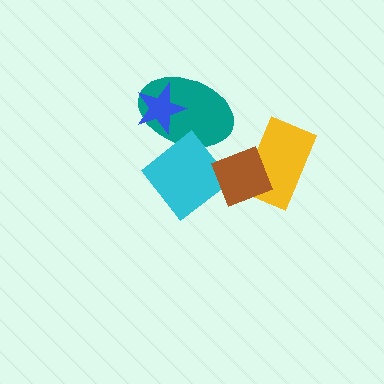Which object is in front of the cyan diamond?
The brown diamond is in front of the cyan diamond.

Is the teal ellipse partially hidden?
Yes, it is partially covered by another shape.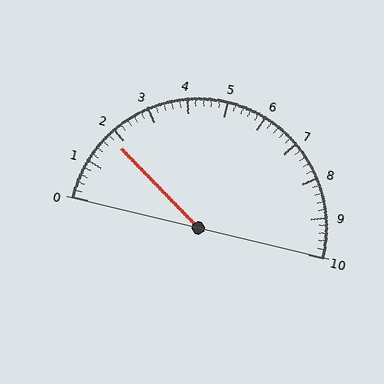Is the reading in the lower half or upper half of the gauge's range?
The reading is in the lower half of the range (0 to 10).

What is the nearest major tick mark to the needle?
The nearest major tick mark is 2.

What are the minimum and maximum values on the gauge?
The gauge ranges from 0 to 10.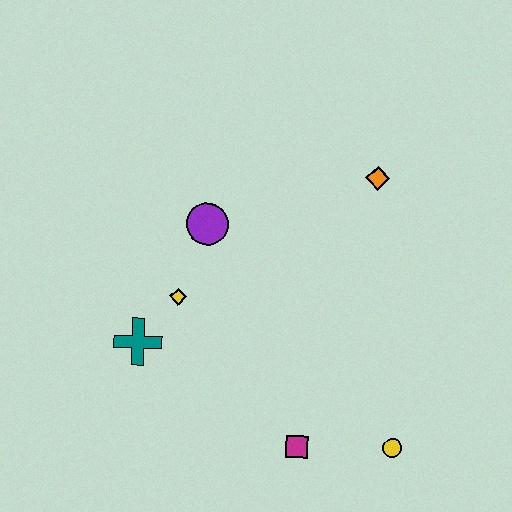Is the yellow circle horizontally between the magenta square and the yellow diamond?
No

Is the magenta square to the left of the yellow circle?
Yes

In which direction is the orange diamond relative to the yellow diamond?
The orange diamond is to the right of the yellow diamond.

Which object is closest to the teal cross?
The yellow diamond is closest to the teal cross.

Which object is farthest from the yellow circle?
The purple circle is farthest from the yellow circle.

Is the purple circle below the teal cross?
No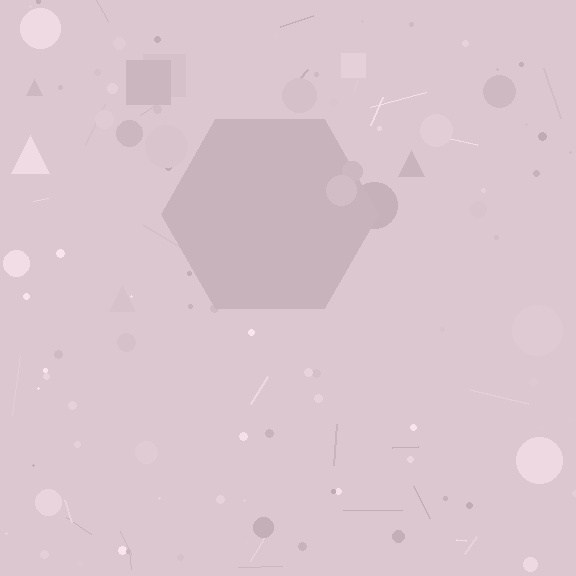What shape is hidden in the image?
A hexagon is hidden in the image.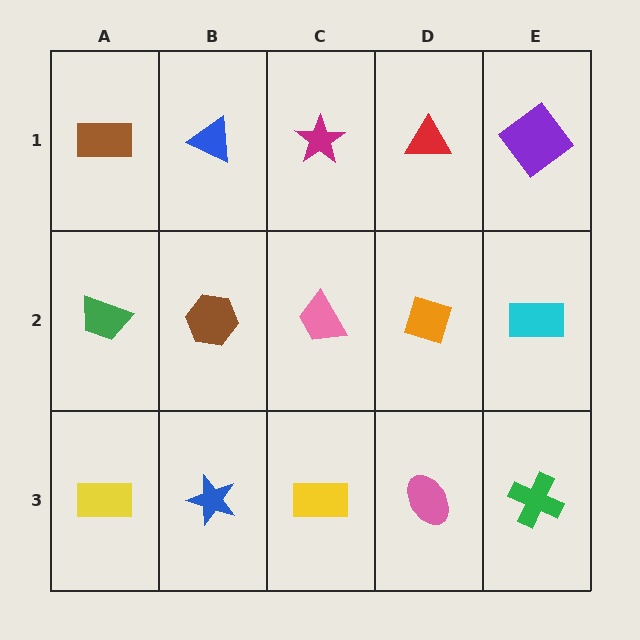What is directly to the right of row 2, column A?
A brown hexagon.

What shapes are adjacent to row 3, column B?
A brown hexagon (row 2, column B), a yellow rectangle (row 3, column A), a yellow rectangle (row 3, column C).